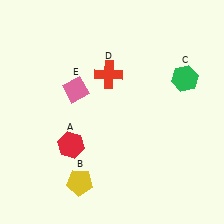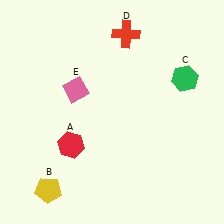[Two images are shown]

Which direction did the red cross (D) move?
The red cross (D) moved up.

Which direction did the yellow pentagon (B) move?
The yellow pentagon (B) moved left.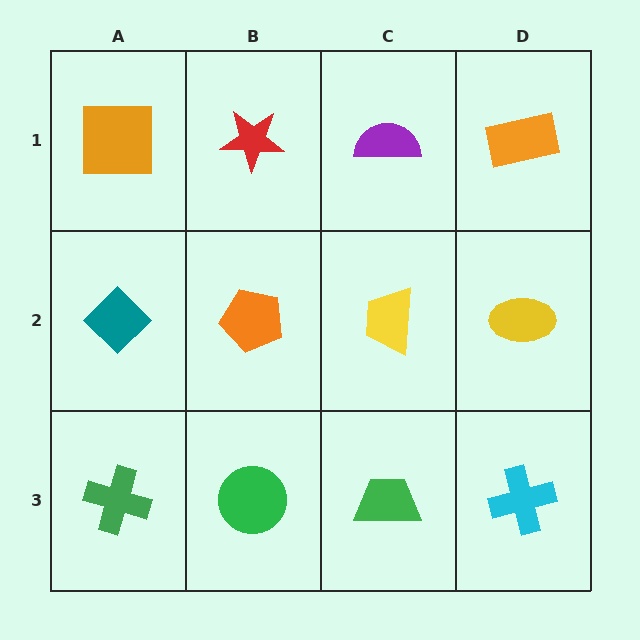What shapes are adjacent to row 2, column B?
A red star (row 1, column B), a green circle (row 3, column B), a teal diamond (row 2, column A), a yellow trapezoid (row 2, column C).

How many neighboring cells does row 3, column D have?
2.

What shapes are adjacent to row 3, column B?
An orange pentagon (row 2, column B), a green cross (row 3, column A), a green trapezoid (row 3, column C).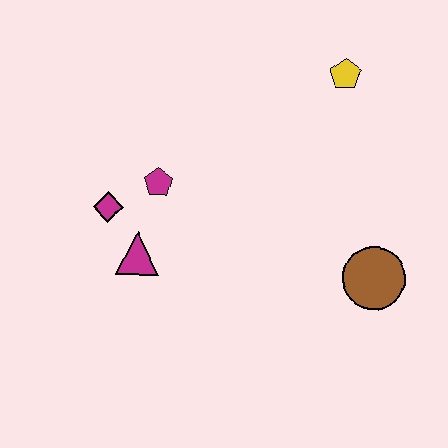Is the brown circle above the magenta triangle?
No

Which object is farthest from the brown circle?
The magenta diamond is farthest from the brown circle.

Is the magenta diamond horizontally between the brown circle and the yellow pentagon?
No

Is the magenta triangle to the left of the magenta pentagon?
Yes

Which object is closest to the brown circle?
The yellow pentagon is closest to the brown circle.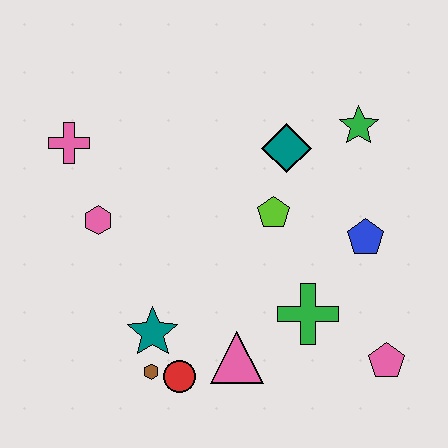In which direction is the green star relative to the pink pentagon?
The green star is above the pink pentagon.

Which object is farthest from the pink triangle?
The pink cross is farthest from the pink triangle.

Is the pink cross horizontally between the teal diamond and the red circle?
No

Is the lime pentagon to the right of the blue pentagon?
No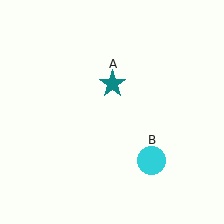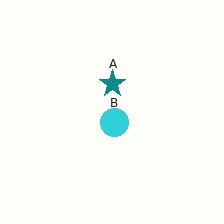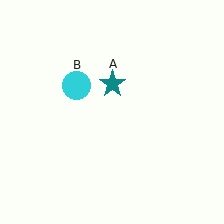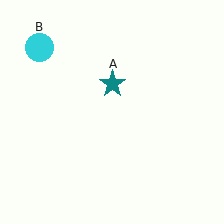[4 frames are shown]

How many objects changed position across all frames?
1 object changed position: cyan circle (object B).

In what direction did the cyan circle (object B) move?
The cyan circle (object B) moved up and to the left.